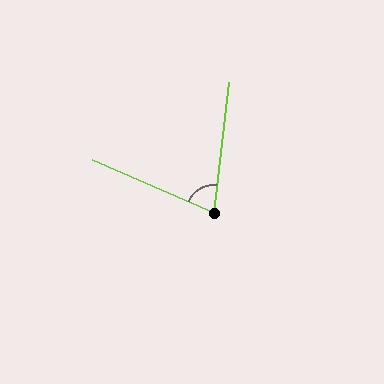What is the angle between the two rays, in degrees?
Approximately 73 degrees.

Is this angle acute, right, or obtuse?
It is acute.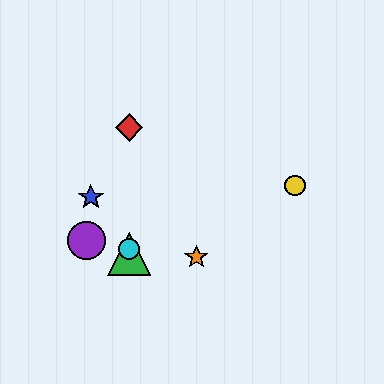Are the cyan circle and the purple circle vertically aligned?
No, the cyan circle is at x≈129 and the purple circle is at x≈87.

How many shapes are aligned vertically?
3 shapes (the red diamond, the green triangle, the cyan circle) are aligned vertically.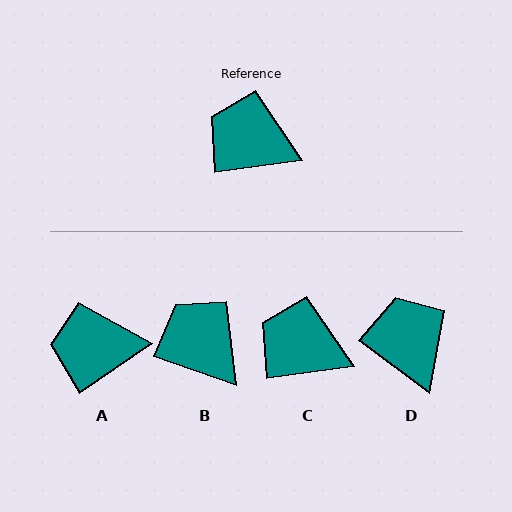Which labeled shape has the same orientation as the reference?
C.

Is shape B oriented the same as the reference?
No, it is off by about 27 degrees.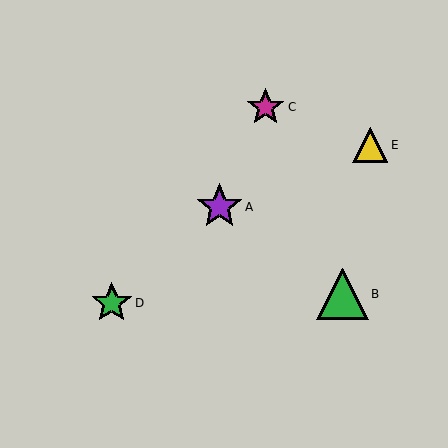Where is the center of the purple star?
The center of the purple star is at (219, 207).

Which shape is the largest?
The green triangle (labeled B) is the largest.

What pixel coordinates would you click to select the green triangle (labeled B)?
Click at (342, 294) to select the green triangle B.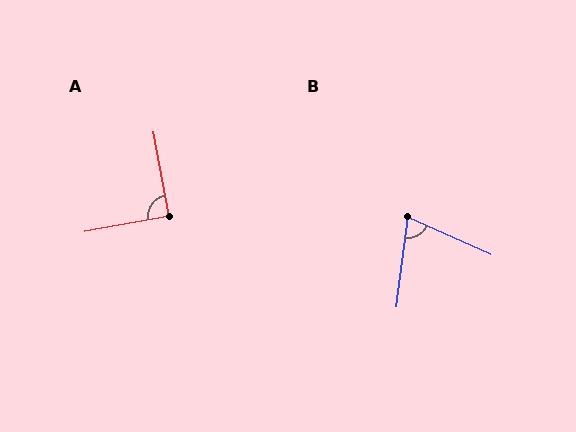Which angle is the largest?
A, at approximately 89 degrees.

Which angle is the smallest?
B, at approximately 73 degrees.